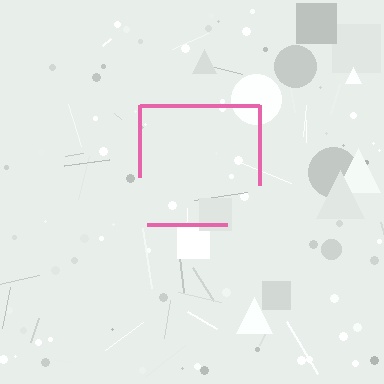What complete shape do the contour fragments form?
The contour fragments form a square.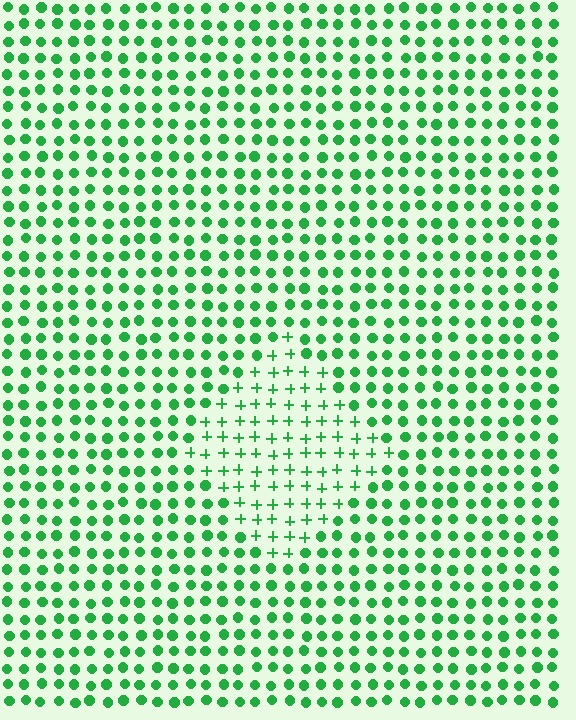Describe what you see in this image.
The image is filled with small green elements arranged in a uniform grid. A diamond-shaped region contains plus signs, while the surrounding area contains circles. The boundary is defined purely by the change in element shape.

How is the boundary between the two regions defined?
The boundary is defined by a change in element shape: plus signs inside vs. circles outside. All elements share the same color and spacing.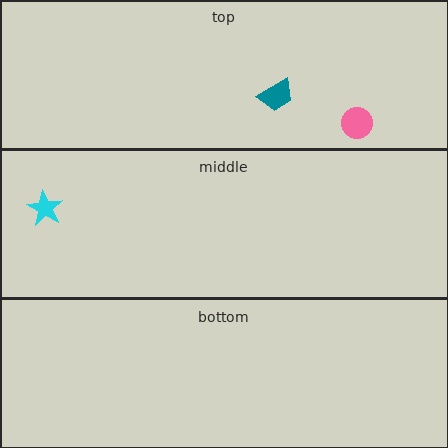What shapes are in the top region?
The teal trapezoid, the pink circle.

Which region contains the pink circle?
The top region.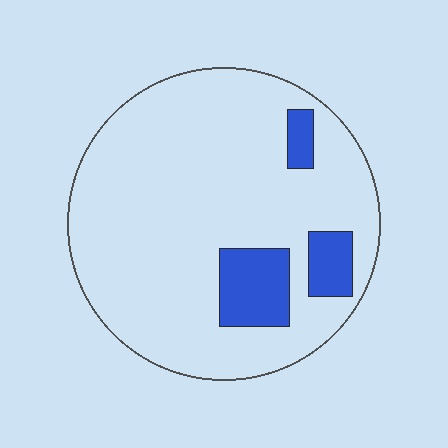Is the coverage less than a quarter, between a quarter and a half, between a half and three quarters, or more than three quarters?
Less than a quarter.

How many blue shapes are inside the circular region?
3.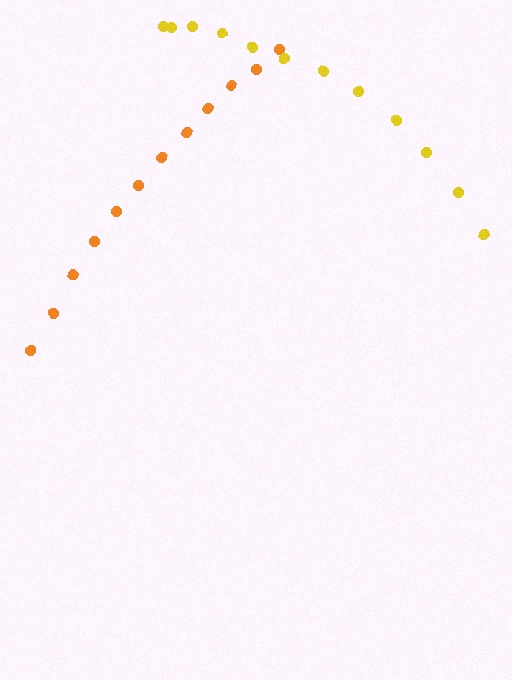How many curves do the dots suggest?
There are 2 distinct paths.